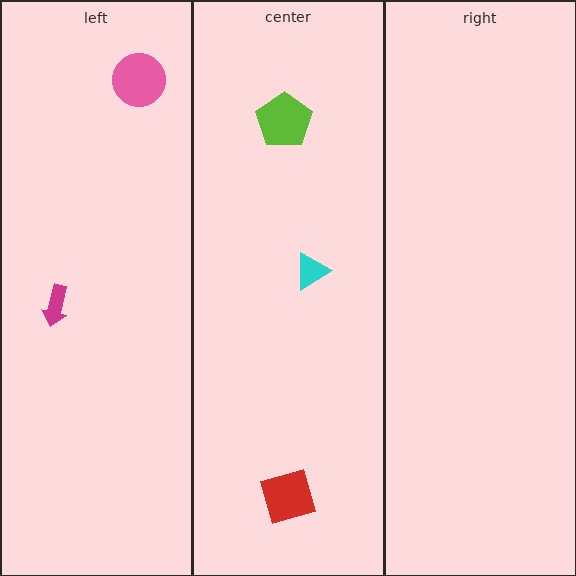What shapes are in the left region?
The magenta arrow, the pink circle.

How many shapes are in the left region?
2.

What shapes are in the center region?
The lime pentagon, the red diamond, the cyan triangle.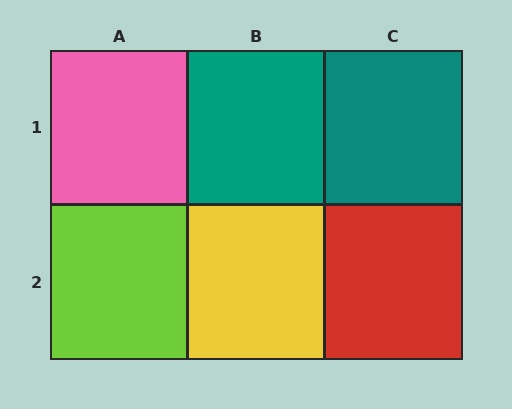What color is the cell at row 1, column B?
Teal.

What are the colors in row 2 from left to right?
Lime, yellow, red.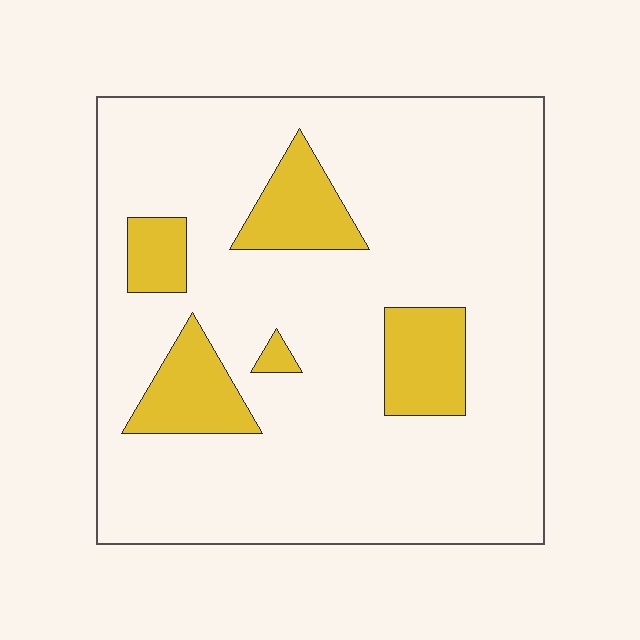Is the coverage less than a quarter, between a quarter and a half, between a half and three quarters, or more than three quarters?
Less than a quarter.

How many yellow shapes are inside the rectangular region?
5.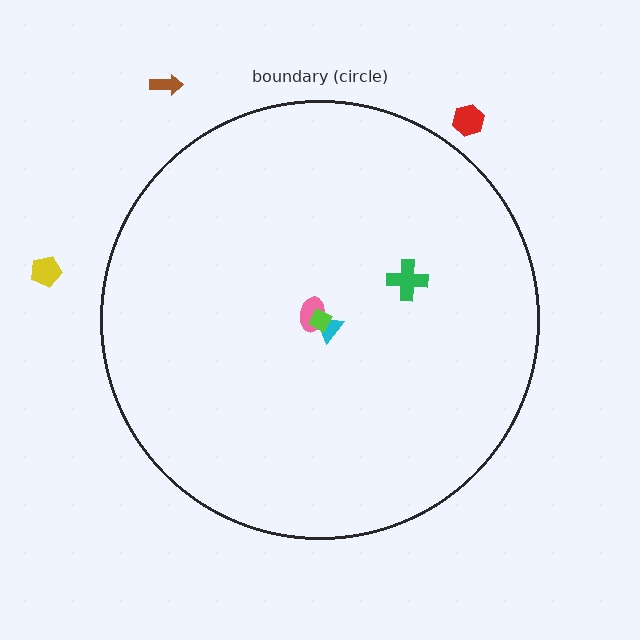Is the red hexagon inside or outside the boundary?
Outside.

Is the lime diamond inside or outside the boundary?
Inside.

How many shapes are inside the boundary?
4 inside, 3 outside.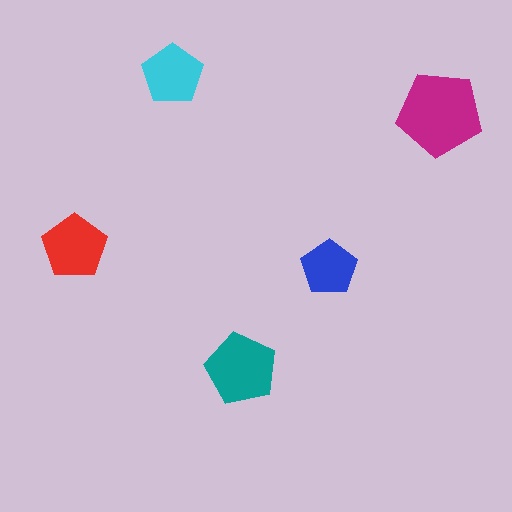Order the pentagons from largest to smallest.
the magenta one, the teal one, the red one, the cyan one, the blue one.